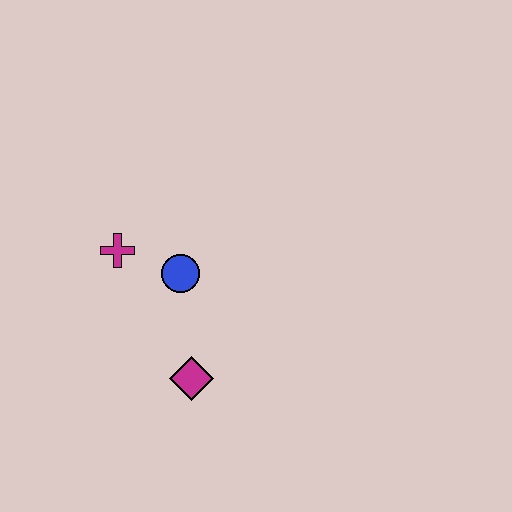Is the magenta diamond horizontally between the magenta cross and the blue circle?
No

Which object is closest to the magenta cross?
The blue circle is closest to the magenta cross.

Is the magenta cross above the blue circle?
Yes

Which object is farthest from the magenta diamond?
The magenta cross is farthest from the magenta diamond.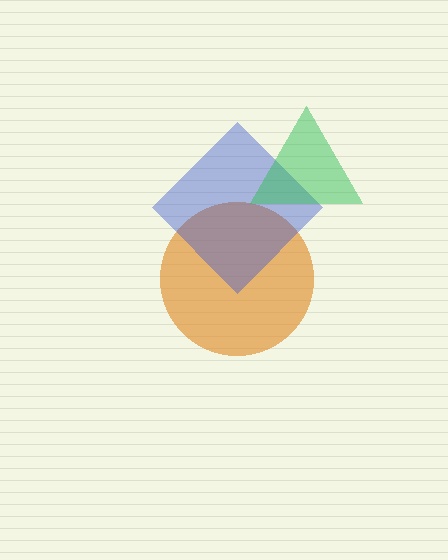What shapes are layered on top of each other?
The layered shapes are: an orange circle, a blue diamond, a green triangle.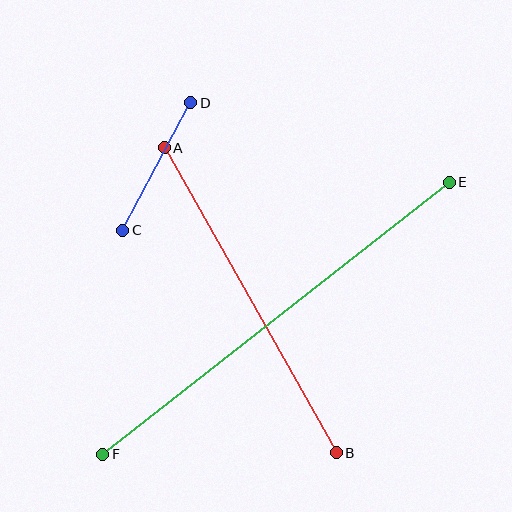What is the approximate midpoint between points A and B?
The midpoint is at approximately (250, 300) pixels.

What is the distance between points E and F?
The distance is approximately 440 pixels.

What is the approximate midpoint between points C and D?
The midpoint is at approximately (157, 166) pixels.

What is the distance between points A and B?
The distance is approximately 351 pixels.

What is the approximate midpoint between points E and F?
The midpoint is at approximately (276, 318) pixels.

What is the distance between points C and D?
The distance is approximately 144 pixels.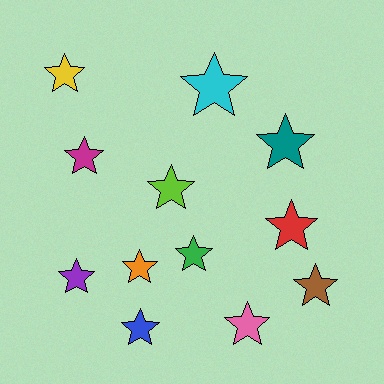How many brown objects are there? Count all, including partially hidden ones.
There is 1 brown object.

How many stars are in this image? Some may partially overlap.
There are 12 stars.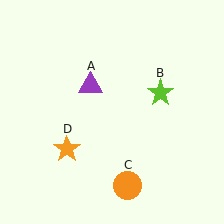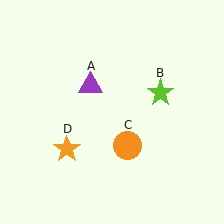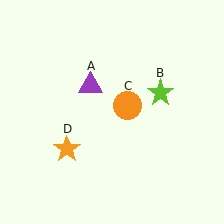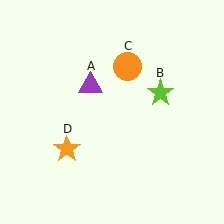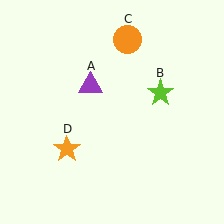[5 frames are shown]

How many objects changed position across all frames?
1 object changed position: orange circle (object C).